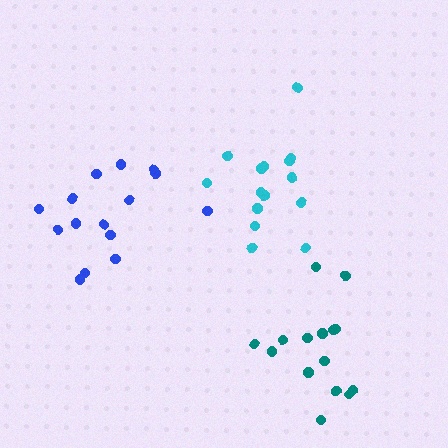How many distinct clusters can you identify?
There are 3 distinct clusters.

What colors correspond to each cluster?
The clusters are colored: cyan, blue, teal.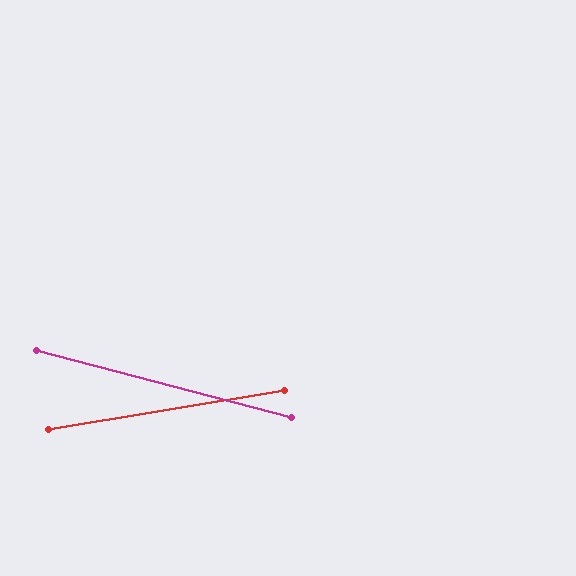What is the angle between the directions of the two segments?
Approximately 24 degrees.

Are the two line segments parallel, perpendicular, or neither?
Neither parallel nor perpendicular — they differ by about 24°.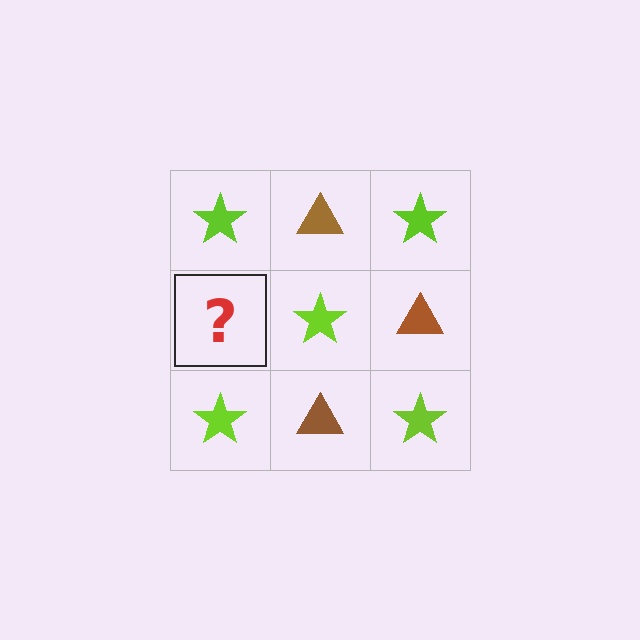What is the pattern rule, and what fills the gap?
The rule is that it alternates lime star and brown triangle in a checkerboard pattern. The gap should be filled with a brown triangle.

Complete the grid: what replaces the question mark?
The question mark should be replaced with a brown triangle.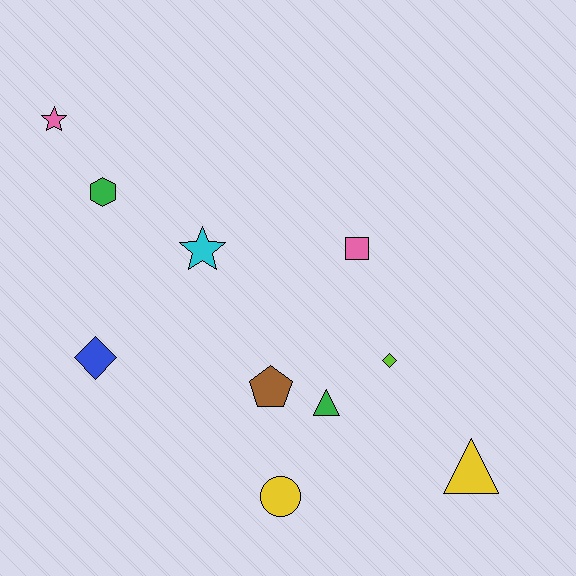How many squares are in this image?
There is 1 square.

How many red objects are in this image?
There are no red objects.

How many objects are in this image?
There are 10 objects.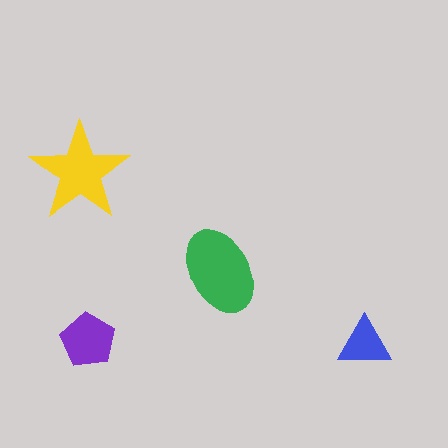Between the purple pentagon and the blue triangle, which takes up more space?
The purple pentagon.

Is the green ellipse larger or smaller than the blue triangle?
Larger.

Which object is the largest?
The green ellipse.